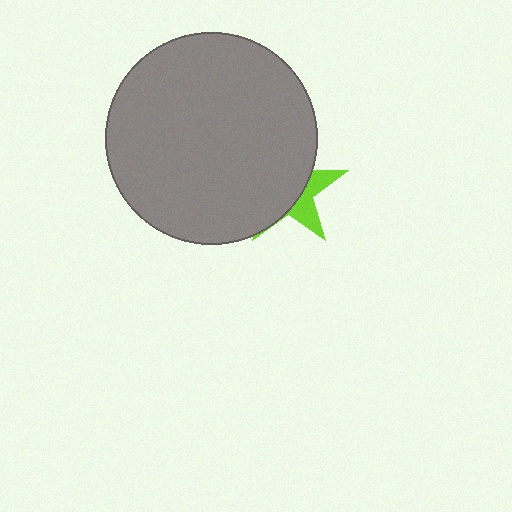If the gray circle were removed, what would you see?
You would see the complete lime star.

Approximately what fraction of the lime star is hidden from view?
Roughly 68% of the lime star is hidden behind the gray circle.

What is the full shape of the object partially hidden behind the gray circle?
The partially hidden object is a lime star.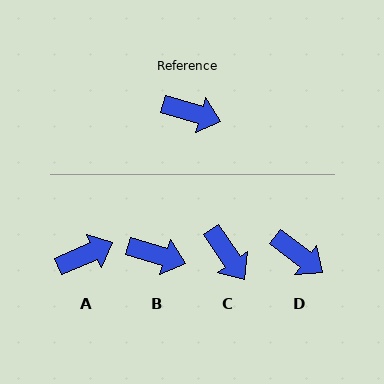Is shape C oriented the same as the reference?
No, it is off by about 39 degrees.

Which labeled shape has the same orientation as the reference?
B.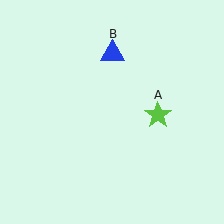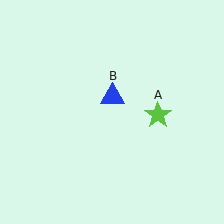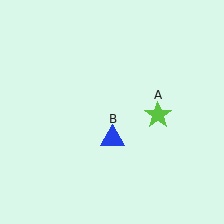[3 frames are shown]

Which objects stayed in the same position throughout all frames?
Lime star (object A) remained stationary.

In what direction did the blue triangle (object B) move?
The blue triangle (object B) moved down.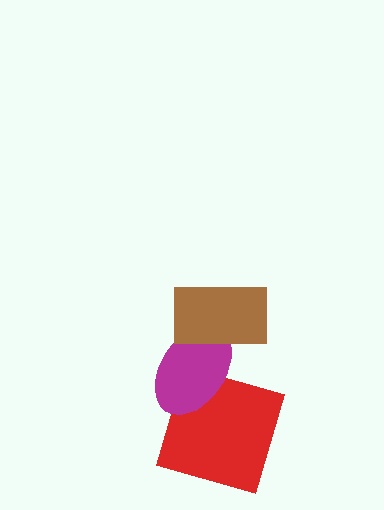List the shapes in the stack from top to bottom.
From top to bottom: the brown rectangle, the magenta ellipse, the red square.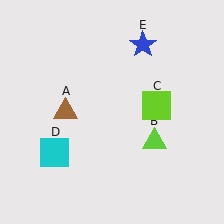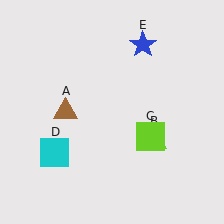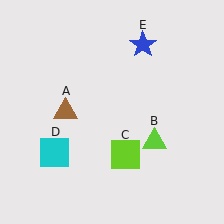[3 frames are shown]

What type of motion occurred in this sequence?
The lime square (object C) rotated clockwise around the center of the scene.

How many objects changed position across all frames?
1 object changed position: lime square (object C).